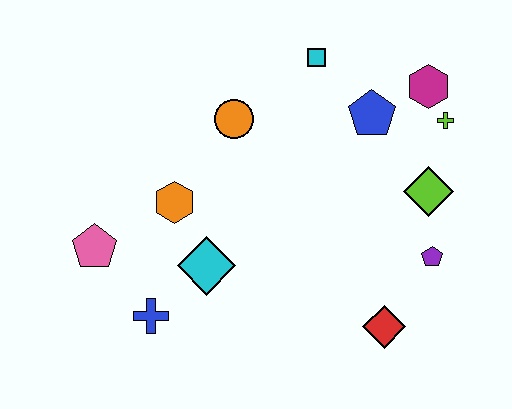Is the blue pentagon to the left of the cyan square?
No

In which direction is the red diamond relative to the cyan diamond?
The red diamond is to the right of the cyan diamond.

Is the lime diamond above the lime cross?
No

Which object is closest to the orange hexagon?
The cyan diamond is closest to the orange hexagon.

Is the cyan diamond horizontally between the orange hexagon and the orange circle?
Yes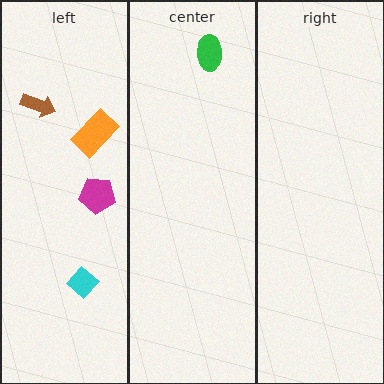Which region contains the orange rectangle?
The left region.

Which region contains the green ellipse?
The center region.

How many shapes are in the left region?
4.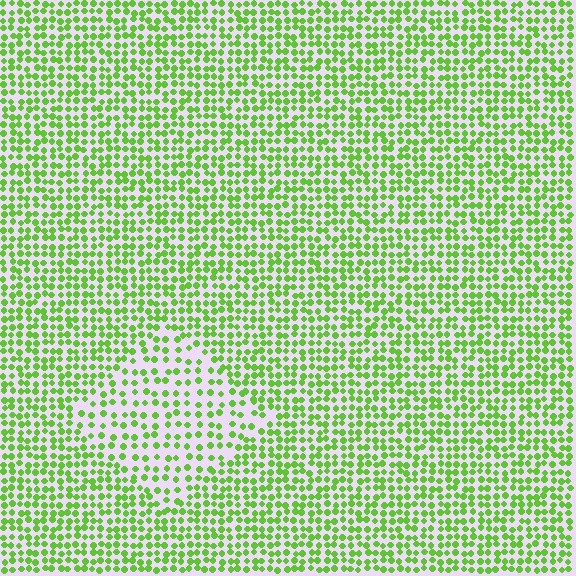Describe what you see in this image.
The image contains small lime elements arranged at two different densities. A diamond-shaped region is visible where the elements are less densely packed than the surrounding area.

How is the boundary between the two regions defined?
The boundary is defined by a change in element density (approximately 1.8x ratio). All elements are the same color, size, and shape.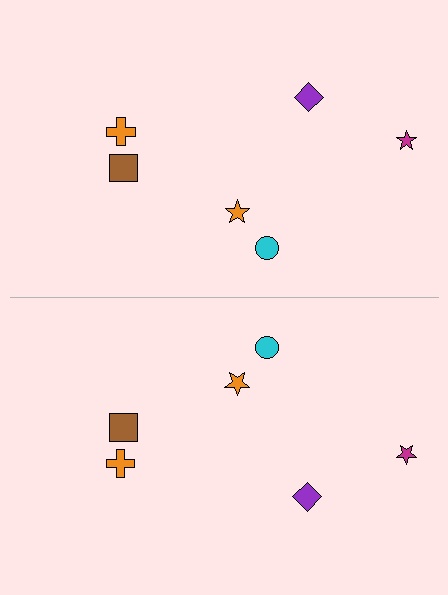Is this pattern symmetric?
Yes, this pattern has bilateral (reflection) symmetry.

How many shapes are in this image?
There are 12 shapes in this image.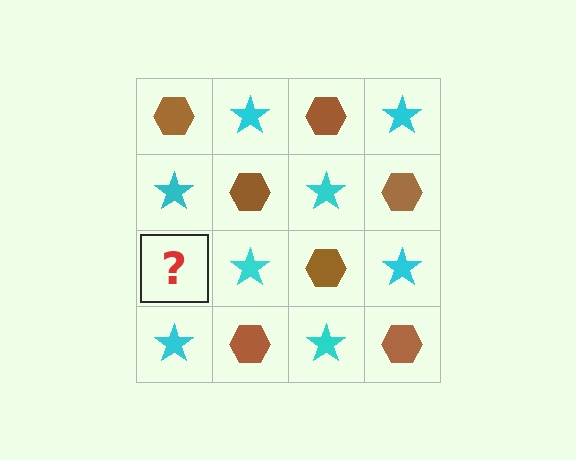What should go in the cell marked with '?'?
The missing cell should contain a brown hexagon.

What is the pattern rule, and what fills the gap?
The rule is that it alternates brown hexagon and cyan star in a checkerboard pattern. The gap should be filled with a brown hexagon.